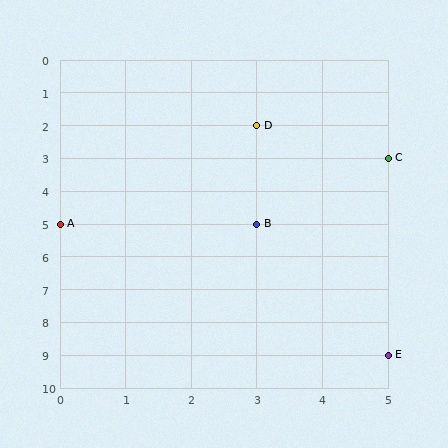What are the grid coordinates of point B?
Point B is at grid coordinates (3, 5).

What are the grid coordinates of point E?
Point E is at grid coordinates (5, 9).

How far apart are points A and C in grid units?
Points A and C are 5 columns and 2 rows apart (about 5.4 grid units diagonally).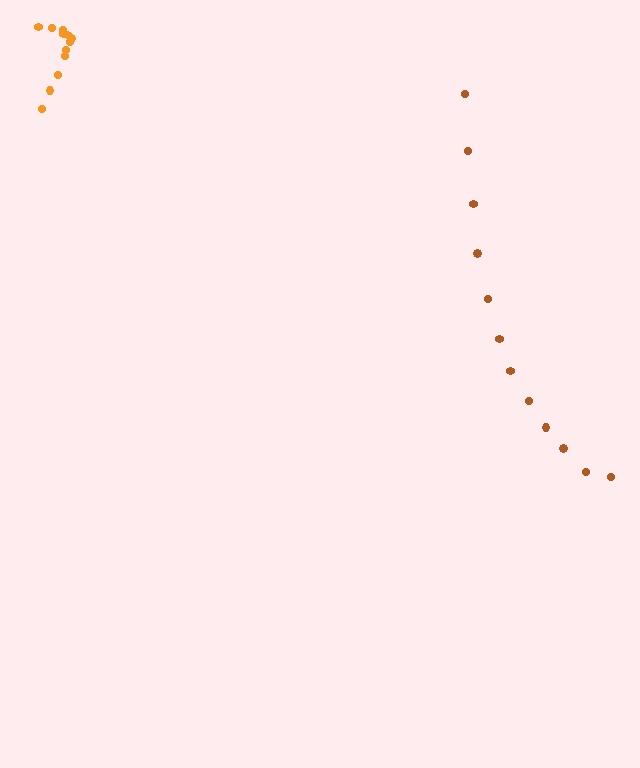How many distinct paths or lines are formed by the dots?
There are 2 distinct paths.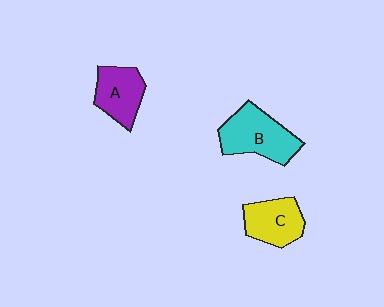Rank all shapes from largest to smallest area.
From largest to smallest: B (cyan), C (yellow), A (purple).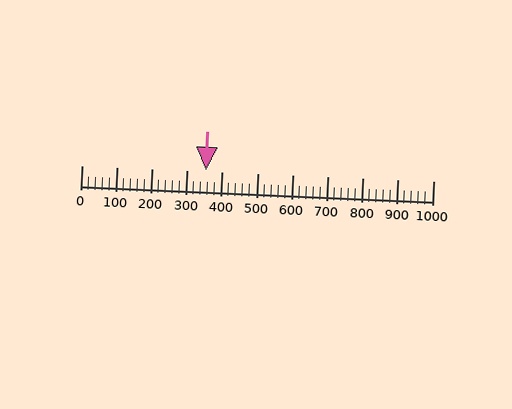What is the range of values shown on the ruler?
The ruler shows values from 0 to 1000.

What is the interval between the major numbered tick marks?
The major tick marks are spaced 100 units apart.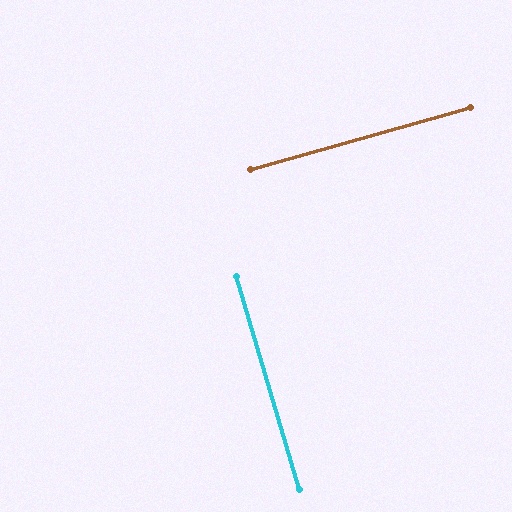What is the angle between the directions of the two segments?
Approximately 89 degrees.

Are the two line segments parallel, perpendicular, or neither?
Perpendicular — they meet at approximately 89°.